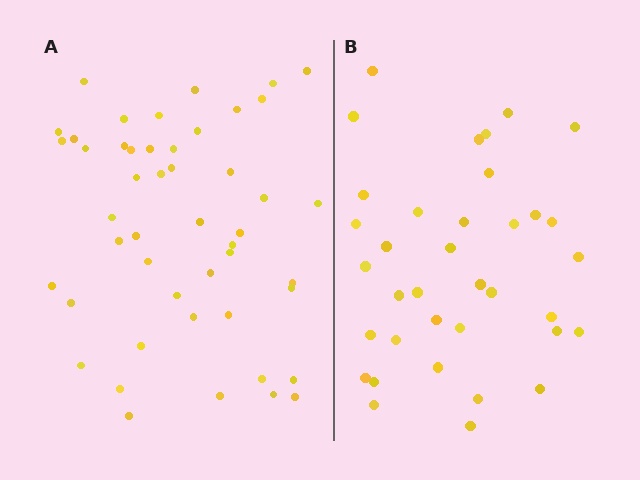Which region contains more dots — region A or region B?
Region A (the left region) has more dots.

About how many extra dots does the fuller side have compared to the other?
Region A has roughly 12 or so more dots than region B.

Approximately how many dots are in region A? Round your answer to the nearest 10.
About 50 dots. (The exact count is 48, which rounds to 50.)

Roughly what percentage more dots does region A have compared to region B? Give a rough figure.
About 35% more.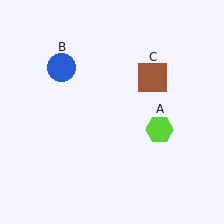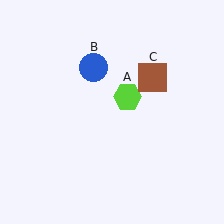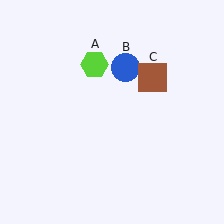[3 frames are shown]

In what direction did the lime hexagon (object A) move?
The lime hexagon (object A) moved up and to the left.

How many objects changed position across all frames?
2 objects changed position: lime hexagon (object A), blue circle (object B).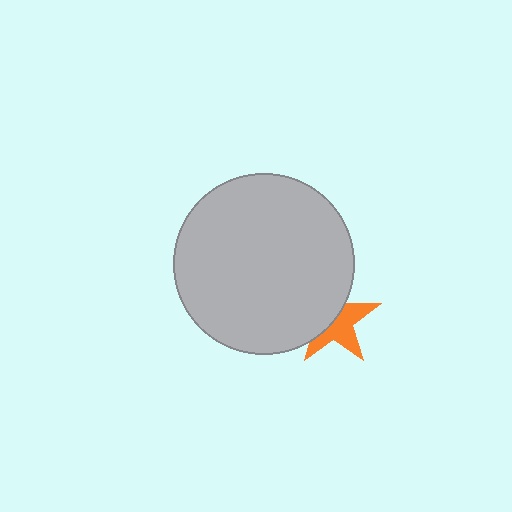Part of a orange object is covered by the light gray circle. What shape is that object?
It is a star.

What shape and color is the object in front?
The object in front is a light gray circle.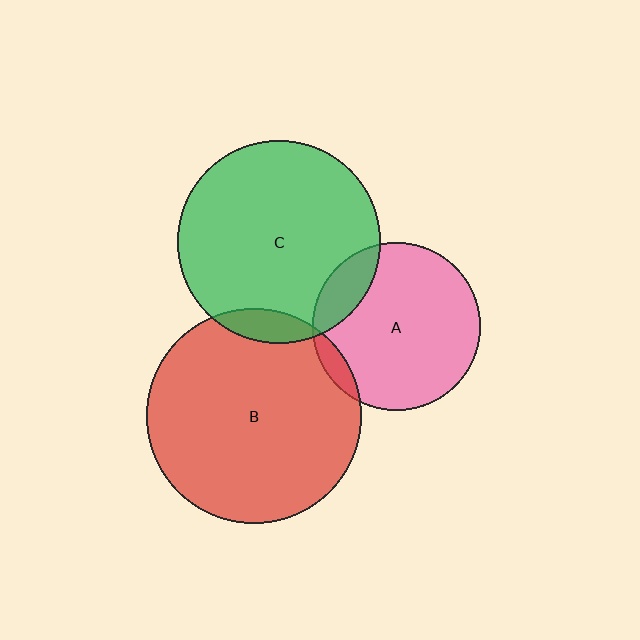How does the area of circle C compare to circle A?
Approximately 1.5 times.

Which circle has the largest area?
Circle B (red).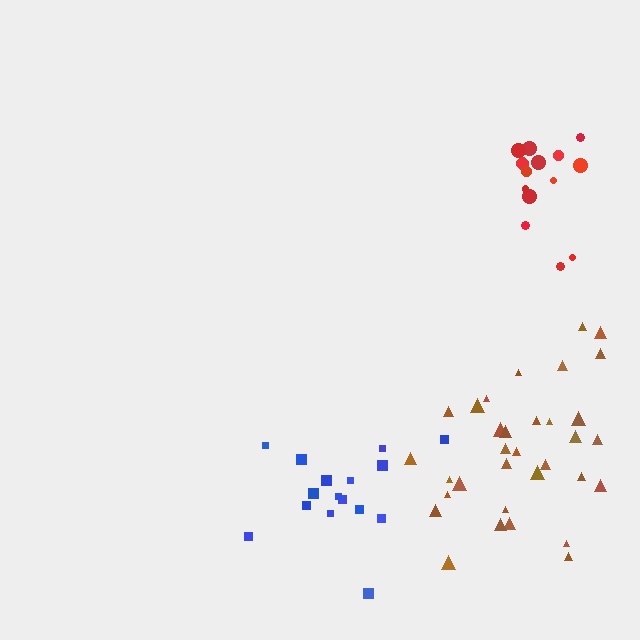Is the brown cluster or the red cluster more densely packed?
Red.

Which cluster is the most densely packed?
Red.